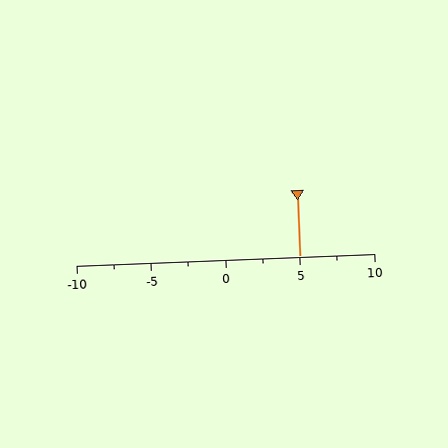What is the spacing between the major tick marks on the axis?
The major ticks are spaced 5 apart.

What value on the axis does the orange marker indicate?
The marker indicates approximately 5.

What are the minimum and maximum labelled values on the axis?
The axis runs from -10 to 10.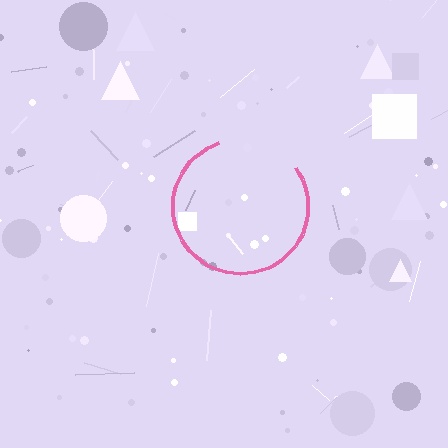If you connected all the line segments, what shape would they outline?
They would outline a circle.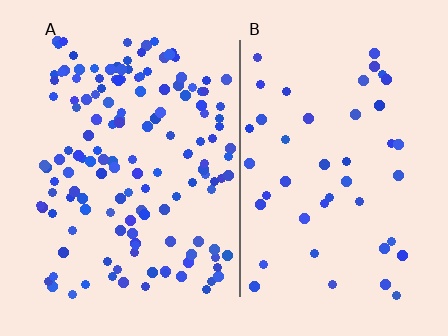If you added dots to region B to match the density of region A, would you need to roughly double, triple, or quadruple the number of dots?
Approximately triple.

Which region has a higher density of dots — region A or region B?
A (the left).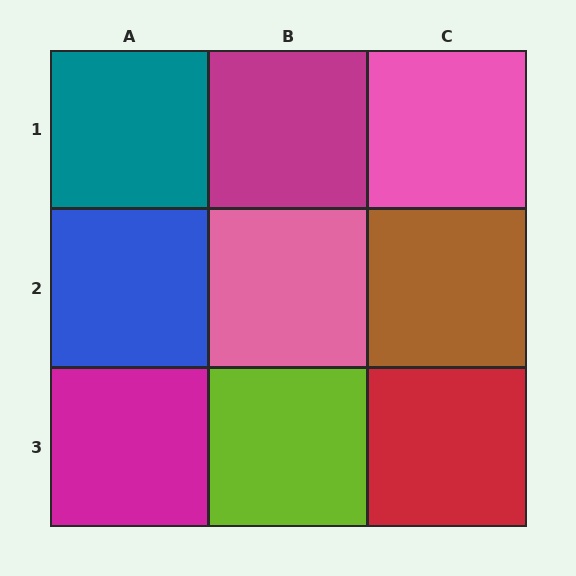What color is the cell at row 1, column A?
Teal.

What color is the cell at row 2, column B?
Pink.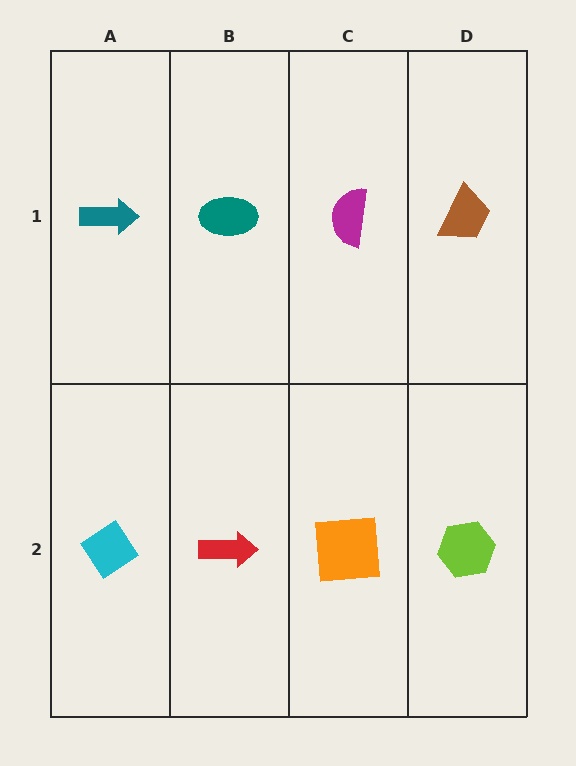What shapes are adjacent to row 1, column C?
An orange square (row 2, column C), a teal ellipse (row 1, column B), a brown trapezoid (row 1, column D).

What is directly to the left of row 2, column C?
A red arrow.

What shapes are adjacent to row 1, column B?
A red arrow (row 2, column B), a teal arrow (row 1, column A), a magenta semicircle (row 1, column C).